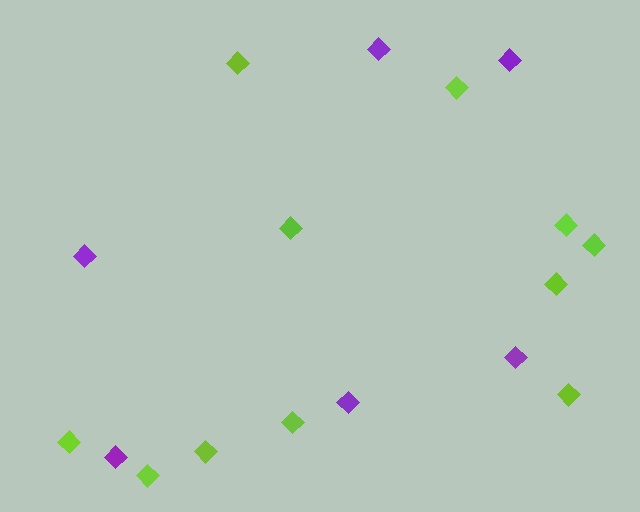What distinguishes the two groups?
There are 2 groups: one group of purple diamonds (6) and one group of lime diamonds (11).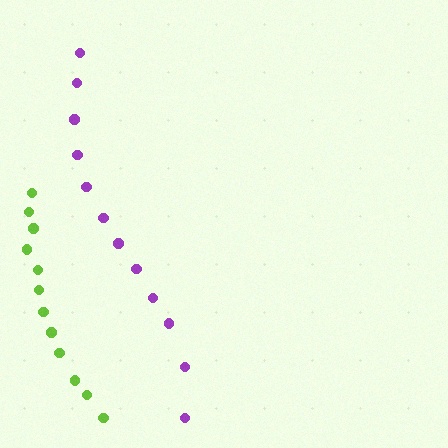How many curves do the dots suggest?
There are 2 distinct paths.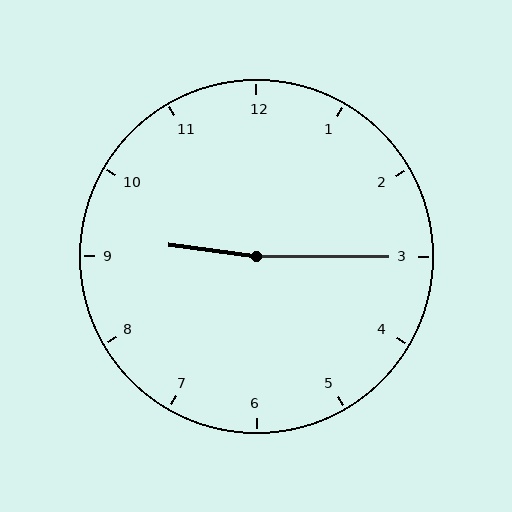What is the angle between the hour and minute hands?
Approximately 172 degrees.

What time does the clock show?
9:15.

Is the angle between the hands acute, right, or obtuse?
It is obtuse.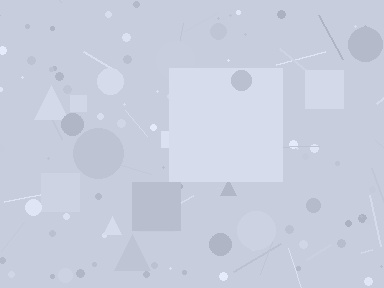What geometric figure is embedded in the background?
A square is embedded in the background.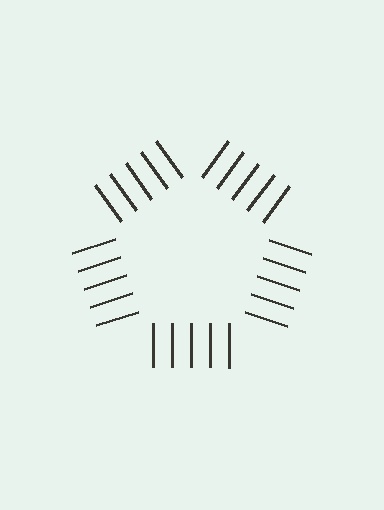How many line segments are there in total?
25 — 5 along each of the 5 edges.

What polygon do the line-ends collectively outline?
An illusory pentagon — the line segments terminate on its edges but no continuous stroke is drawn.